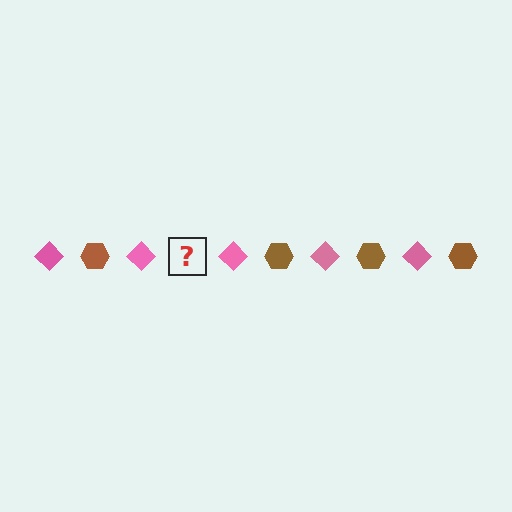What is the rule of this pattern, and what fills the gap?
The rule is that the pattern alternates between pink diamond and brown hexagon. The gap should be filled with a brown hexagon.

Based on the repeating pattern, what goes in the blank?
The blank should be a brown hexagon.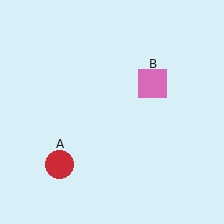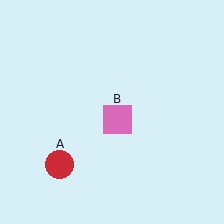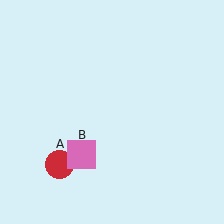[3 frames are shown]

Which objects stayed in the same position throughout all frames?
Red circle (object A) remained stationary.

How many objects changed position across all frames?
1 object changed position: pink square (object B).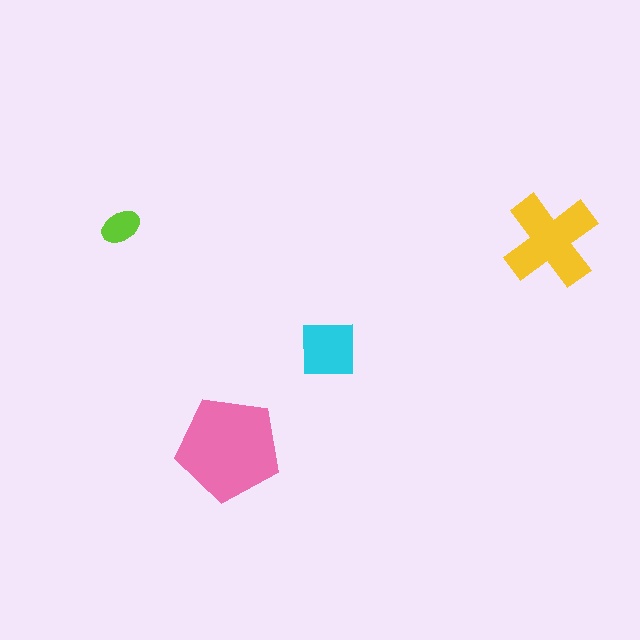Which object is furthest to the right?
The yellow cross is rightmost.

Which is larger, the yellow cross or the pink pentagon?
The pink pentagon.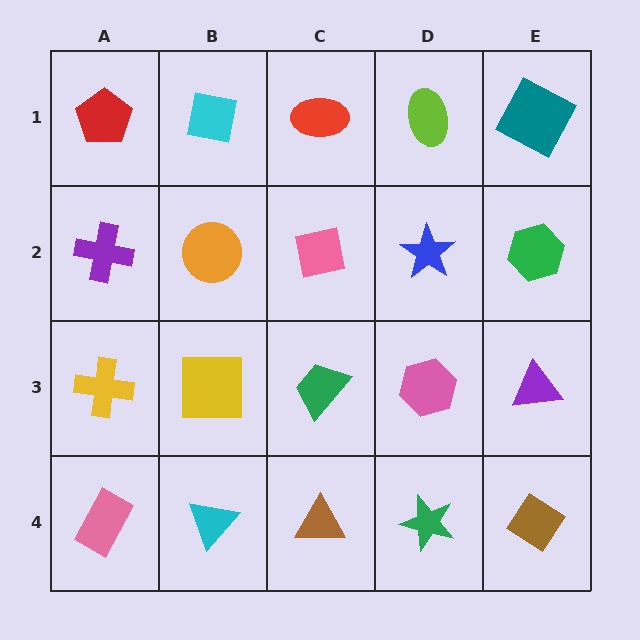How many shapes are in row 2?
5 shapes.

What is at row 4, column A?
A pink rectangle.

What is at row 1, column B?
A cyan square.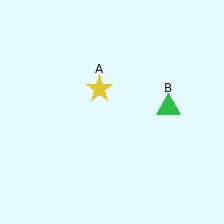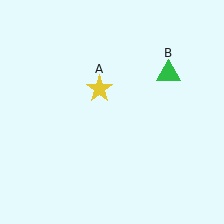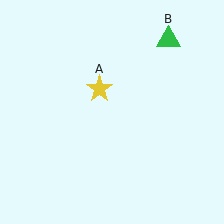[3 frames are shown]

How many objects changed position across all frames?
1 object changed position: green triangle (object B).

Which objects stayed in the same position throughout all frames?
Yellow star (object A) remained stationary.